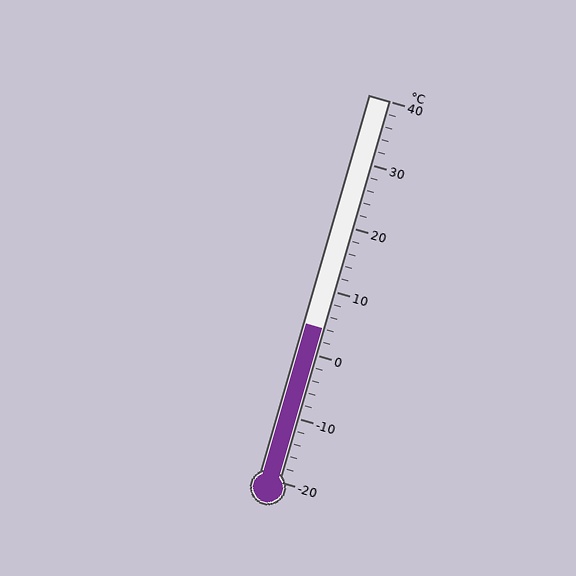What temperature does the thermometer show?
The thermometer shows approximately 4°C.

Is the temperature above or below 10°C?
The temperature is below 10°C.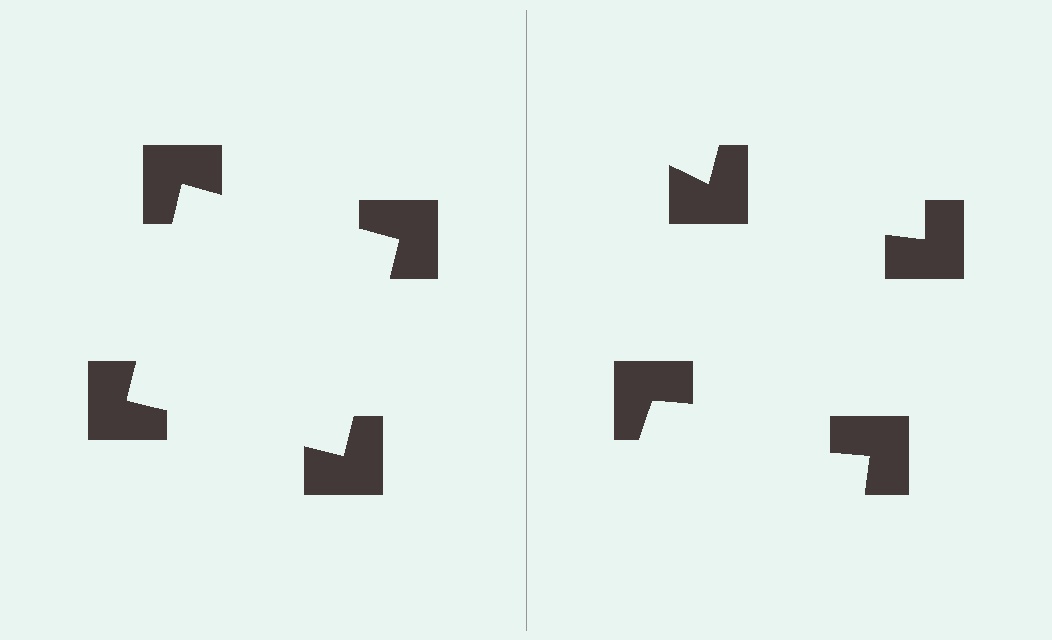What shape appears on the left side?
An illusory square.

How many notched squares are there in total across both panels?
8 — 4 on each side.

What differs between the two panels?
The notched squares are positioned identically on both sides; only the wedge orientations differ. On the left they align to a square; on the right they are misaligned.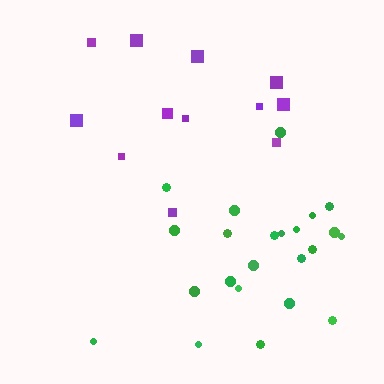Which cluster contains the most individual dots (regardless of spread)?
Green (23).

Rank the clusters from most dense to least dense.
green, purple.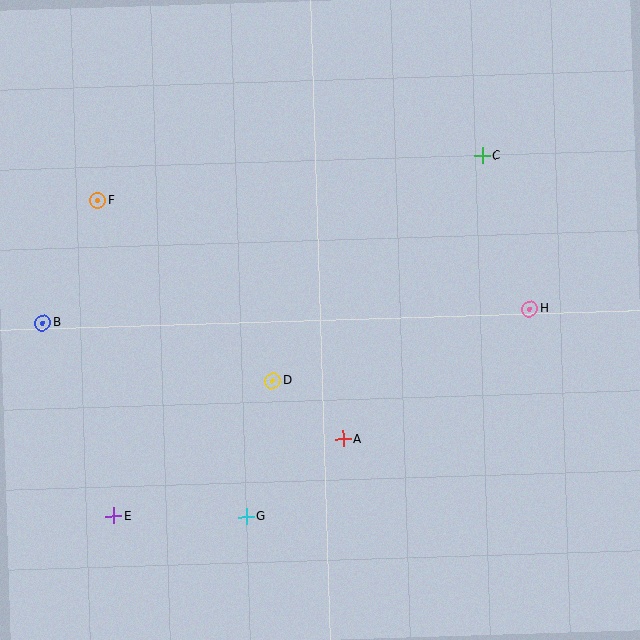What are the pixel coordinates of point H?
Point H is at (529, 309).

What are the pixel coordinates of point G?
Point G is at (247, 517).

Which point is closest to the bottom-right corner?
Point H is closest to the bottom-right corner.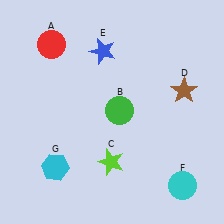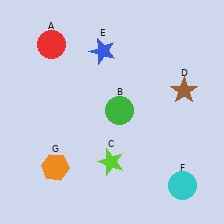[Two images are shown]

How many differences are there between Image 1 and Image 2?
There is 1 difference between the two images.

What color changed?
The hexagon (G) changed from cyan in Image 1 to orange in Image 2.